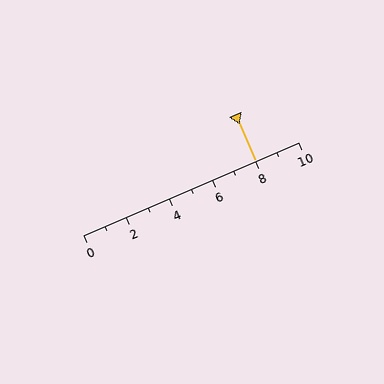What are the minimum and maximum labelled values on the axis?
The axis runs from 0 to 10.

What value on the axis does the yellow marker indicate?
The marker indicates approximately 8.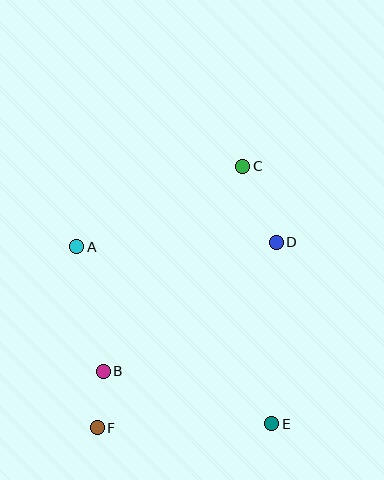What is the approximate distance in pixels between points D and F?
The distance between D and F is approximately 258 pixels.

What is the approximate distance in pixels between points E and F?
The distance between E and F is approximately 175 pixels.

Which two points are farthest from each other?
Points C and F are farthest from each other.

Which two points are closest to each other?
Points B and F are closest to each other.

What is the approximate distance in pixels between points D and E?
The distance between D and E is approximately 182 pixels.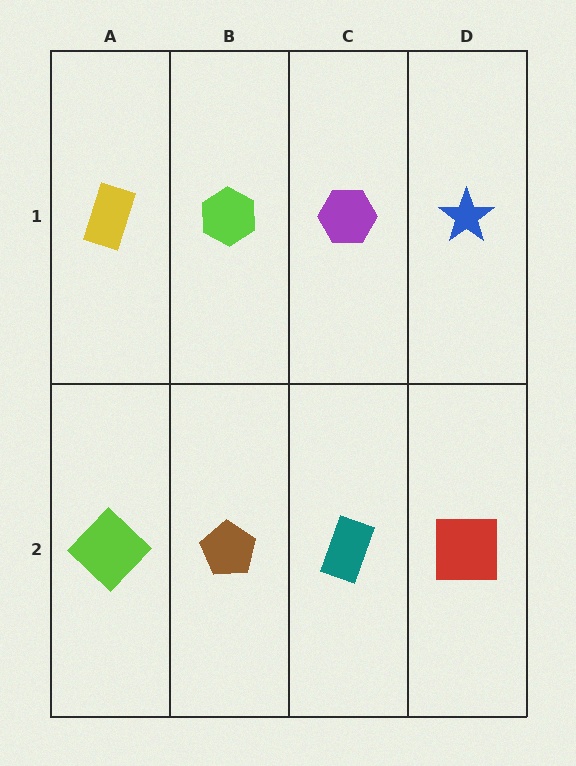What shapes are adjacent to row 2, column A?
A yellow rectangle (row 1, column A), a brown pentagon (row 2, column B).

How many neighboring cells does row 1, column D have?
2.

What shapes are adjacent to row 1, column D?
A red square (row 2, column D), a purple hexagon (row 1, column C).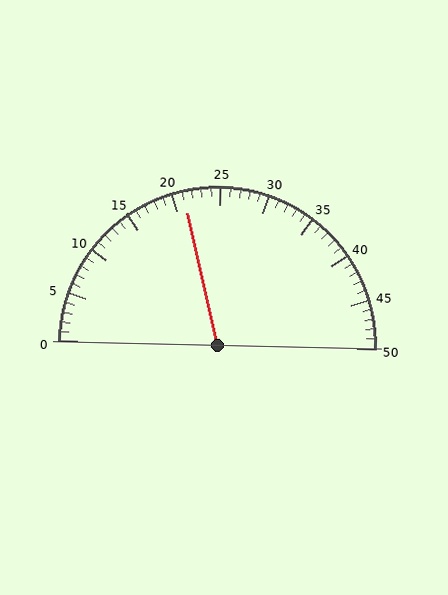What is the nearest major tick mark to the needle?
The nearest major tick mark is 20.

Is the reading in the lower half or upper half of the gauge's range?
The reading is in the lower half of the range (0 to 50).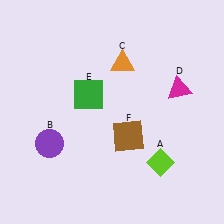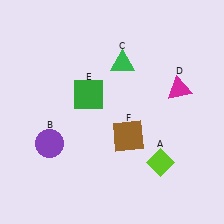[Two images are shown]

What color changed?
The triangle (C) changed from orange in Image 1 to green in Image 2.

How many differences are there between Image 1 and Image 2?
There is 1 difference between the two images.